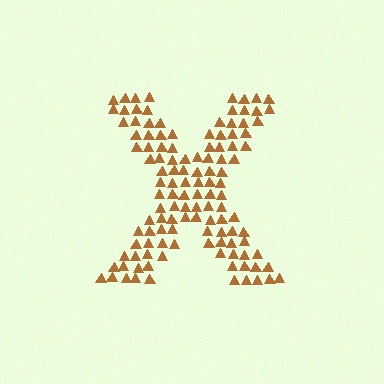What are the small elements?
The small elements are triangles.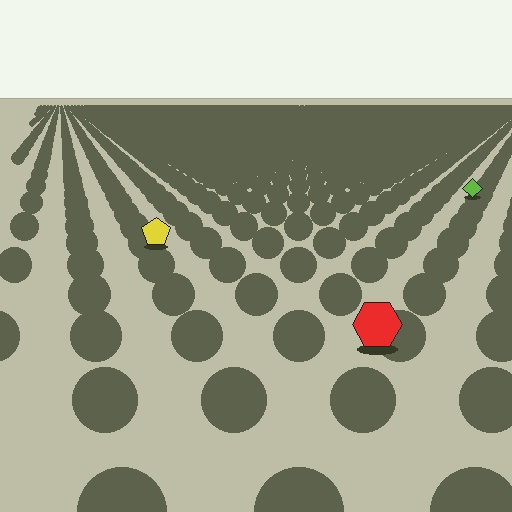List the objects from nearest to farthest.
From nearest to farthest: the red hexagon, the yellow pentagon, the lime diamond.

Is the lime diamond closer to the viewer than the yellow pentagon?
No. The yellow pentagon is closer — you can tell from the texture gradient: the ground texture is coarser near it.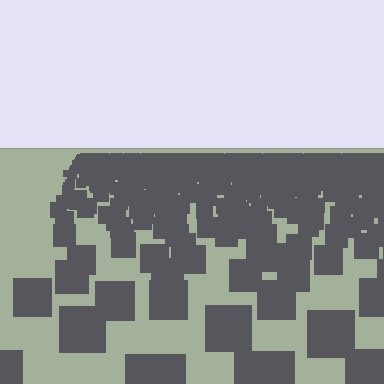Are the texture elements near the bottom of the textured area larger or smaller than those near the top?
Larger. Near the bottom, elements are closer to the viewer and appear at a bigger on-screen size.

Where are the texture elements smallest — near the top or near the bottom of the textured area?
Near the top.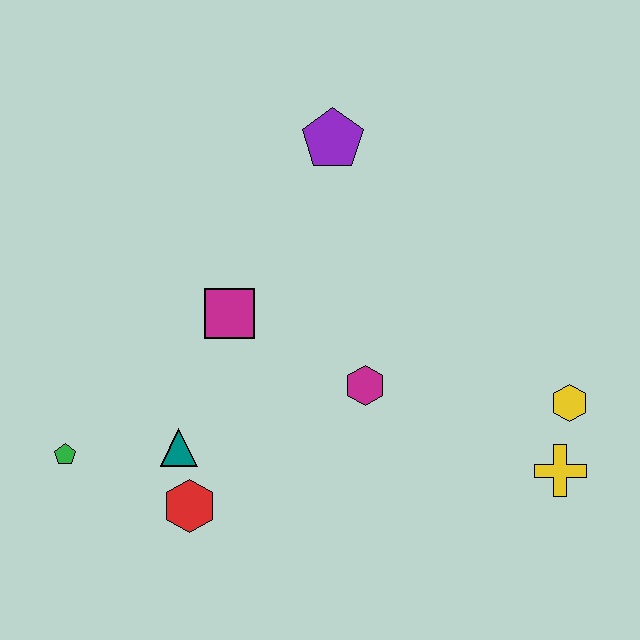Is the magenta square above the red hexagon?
Yes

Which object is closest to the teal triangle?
The red hexagon is closest to the teal triangle.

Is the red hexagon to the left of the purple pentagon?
Yes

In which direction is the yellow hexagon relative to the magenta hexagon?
The yellow hexagon is to the right of the magenta hexagon.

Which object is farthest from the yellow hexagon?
The green pentagon is farthest from the yellow hexagon.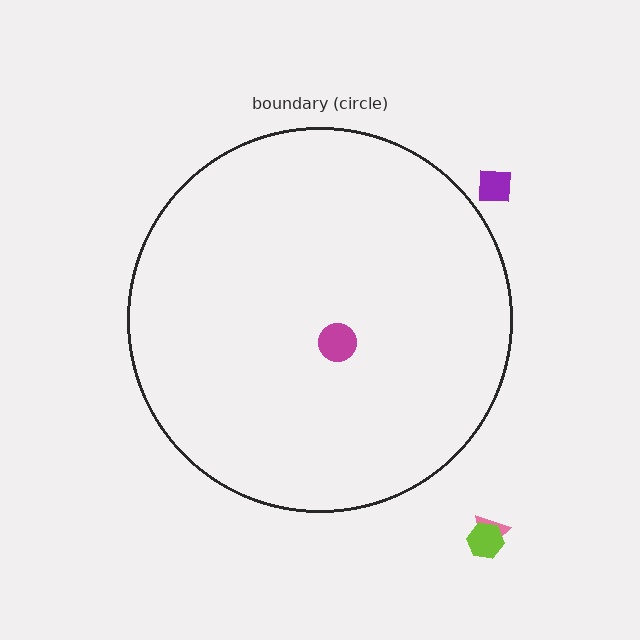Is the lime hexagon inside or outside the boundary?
Outside.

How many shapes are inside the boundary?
1 inside, 3 outside.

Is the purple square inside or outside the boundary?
Outside.